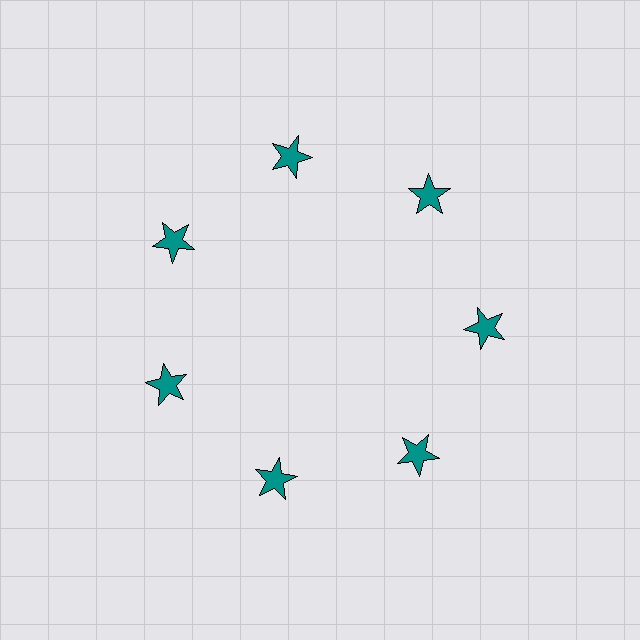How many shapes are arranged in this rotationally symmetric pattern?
There are 7 shapes, arranged in 7 groups of 1.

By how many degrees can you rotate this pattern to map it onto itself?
The pattern maps onto itself every 51 degrees of rotation.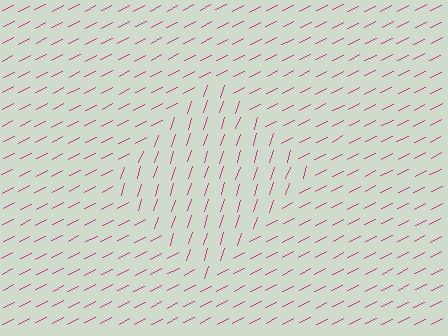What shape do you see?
I see a diamond.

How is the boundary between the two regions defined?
The boundary is defined purely by a change in line orientation (approximately 45 degrees difference). All lines are the same color and thickness.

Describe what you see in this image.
The image is filled with small magenta line segments. A diamond region in the image has lines oriented differently from the surrounding lines, creating a visible texture boundary.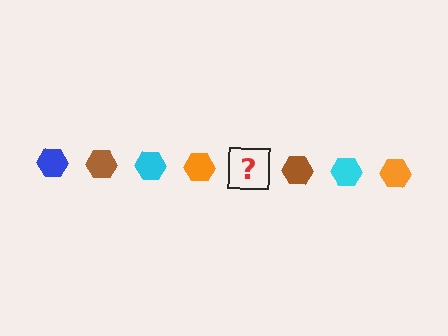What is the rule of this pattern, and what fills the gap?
The rule is that the pattern cycles through blue, brown, cyan, orange hexagons. The gap should be filled with a blue hexagon.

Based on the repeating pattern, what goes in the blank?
The blank should be a blue hexagon.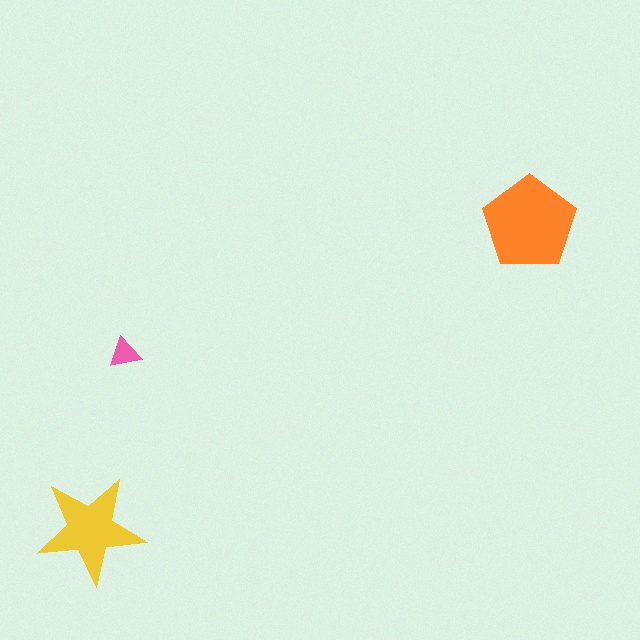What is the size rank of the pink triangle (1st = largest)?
3rd.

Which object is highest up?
The orange pentagon is topmost.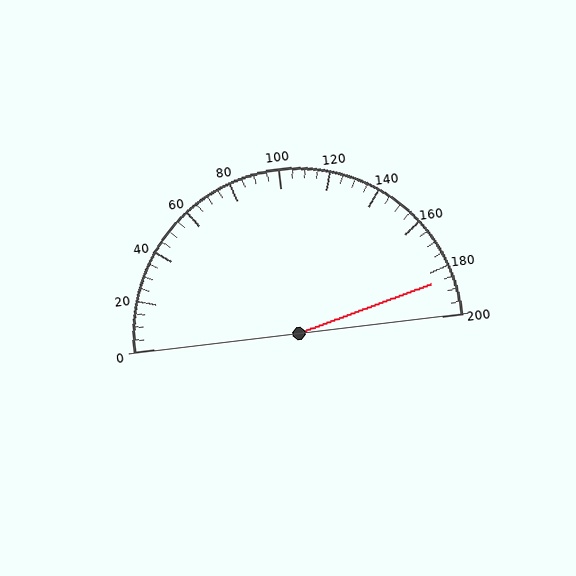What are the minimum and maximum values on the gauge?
The gauge ranges from 0 to 200.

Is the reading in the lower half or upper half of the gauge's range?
The reading is in the upper half of the range (0 to 200).